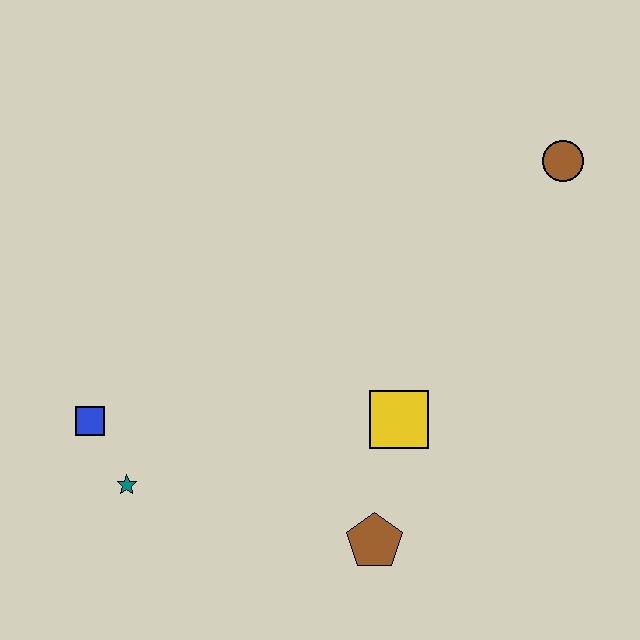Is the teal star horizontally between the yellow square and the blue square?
Yes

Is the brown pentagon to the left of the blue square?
No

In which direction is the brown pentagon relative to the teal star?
The brown pentagon is to the right of the teal star.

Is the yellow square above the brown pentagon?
Yes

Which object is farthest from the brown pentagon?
The brown circle is farthest from the brown pentagon.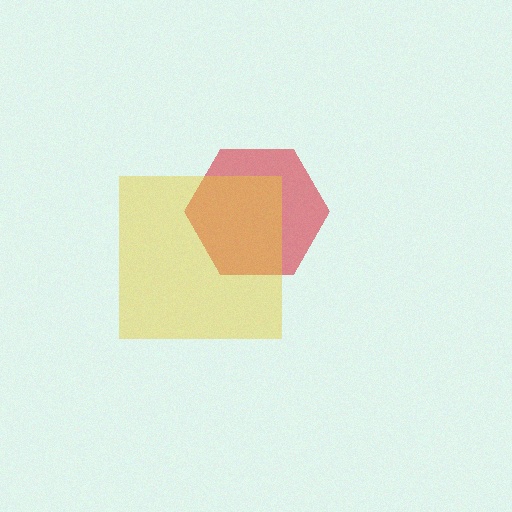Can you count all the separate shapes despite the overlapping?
Yes, there are 2 separate shapes.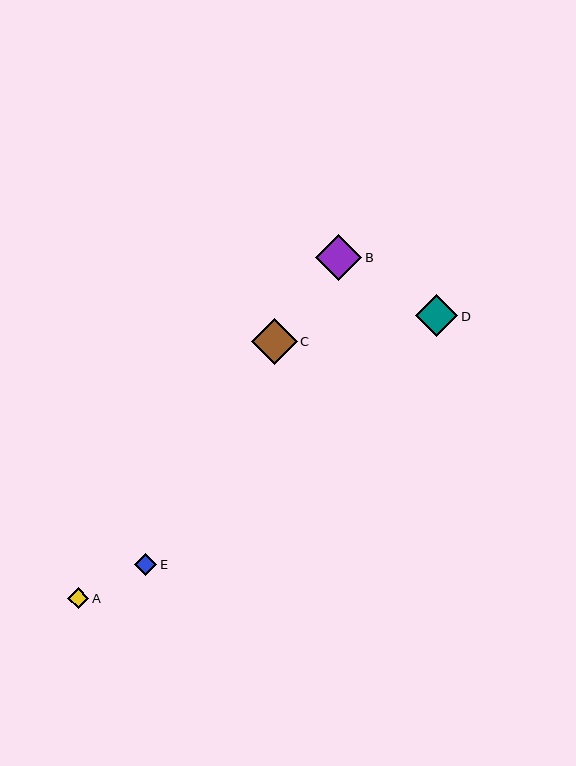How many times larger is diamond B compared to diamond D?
Diamond B is approximately 1.1 times the size of diamond D.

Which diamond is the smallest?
Diamond A is the smallest with a size of approximately 21 pixels.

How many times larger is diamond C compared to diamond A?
Diamond C is approximately 2.2 times the size of diamond A.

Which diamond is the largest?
Diamond B is the largest with a size of approximately 46 pixels.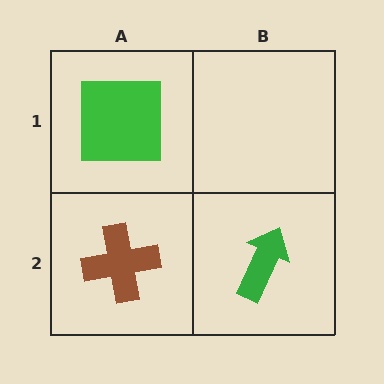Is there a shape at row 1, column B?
No, that cell is empty.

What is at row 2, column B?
A green arrow.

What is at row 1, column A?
A green square.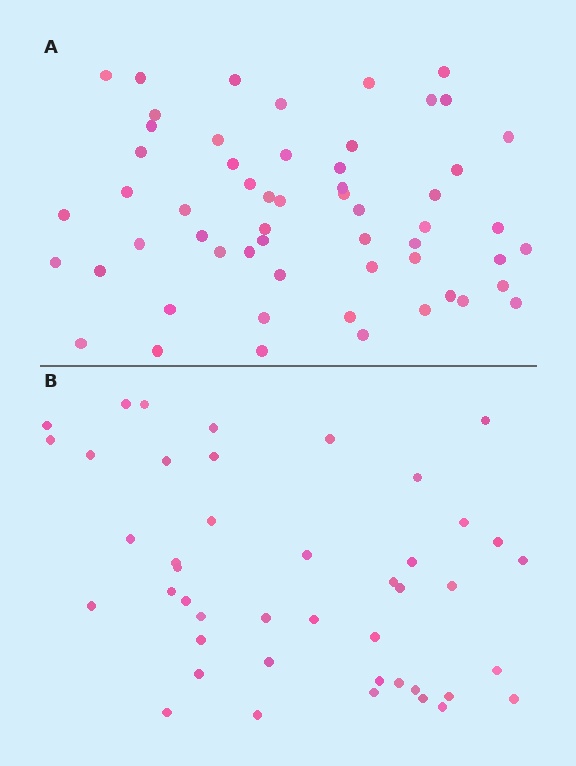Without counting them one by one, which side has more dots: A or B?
Region A (the top region) has more dots.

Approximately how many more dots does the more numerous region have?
Region A has approximately 15 more dots than region B.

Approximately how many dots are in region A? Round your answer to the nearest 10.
About 60 dots. (The exact count is 57, which rounds to 60.)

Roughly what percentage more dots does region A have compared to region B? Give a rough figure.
About 30% more.